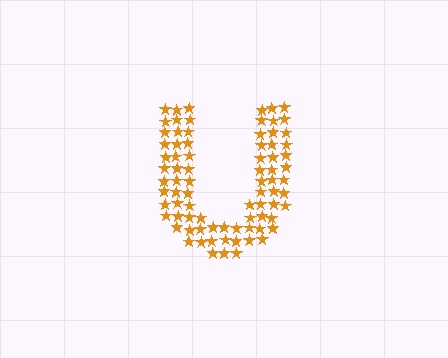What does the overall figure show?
The overall figure shows the letter U.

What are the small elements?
The small elements are stars.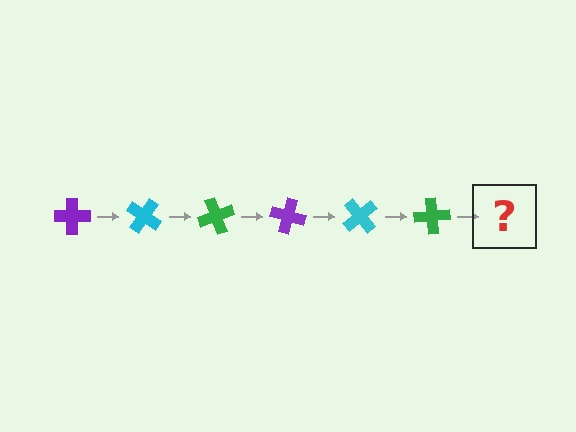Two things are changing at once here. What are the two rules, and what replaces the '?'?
The two rules are that it rotates 35 degrees each step and the color cycles through purple, cyan, and green. The '?' should be a purple cross, rotated 210 degrees from the start.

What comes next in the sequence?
The next element should be a purple cross, rotated 210 degrees from the start.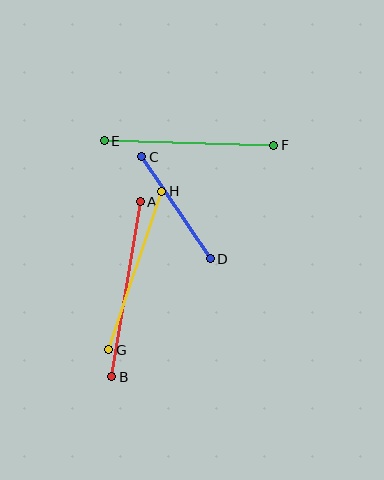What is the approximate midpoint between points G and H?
The midpoint is at approximately (135, 271) pixels.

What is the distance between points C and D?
The distance is approximately 123 pixels.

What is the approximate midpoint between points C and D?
The midpoint is at approximately (176, 208) pixels.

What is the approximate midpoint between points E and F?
The midpoint is at approximately (189, 143) pixels.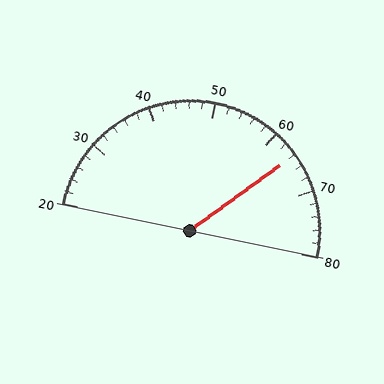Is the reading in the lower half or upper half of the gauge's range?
The reading is in the upper half of the range (20 to 80).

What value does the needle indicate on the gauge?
The needle indicates approximately 64.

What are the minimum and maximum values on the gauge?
The gauge ranges from 20 to 80.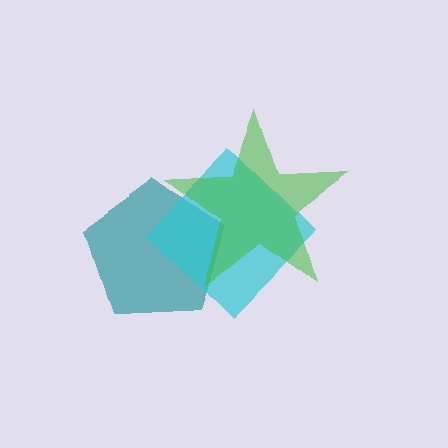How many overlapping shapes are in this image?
There are 3 overlapping shapes in the image.